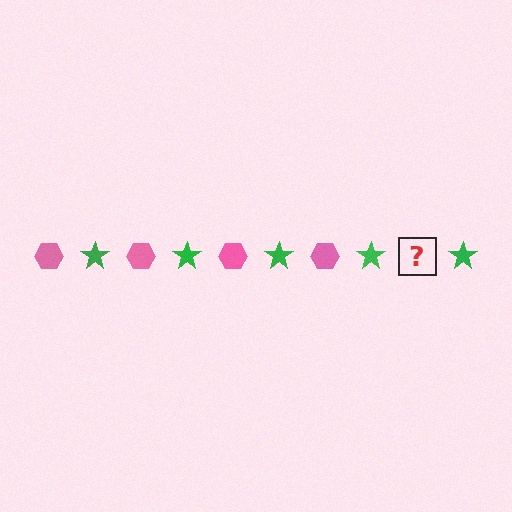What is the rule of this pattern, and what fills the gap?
The rule is that the pattern alternates between pink hexagon and green star. The gap should be filled with a pink hexagon.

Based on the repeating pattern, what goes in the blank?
The blank should be a pink hexagon.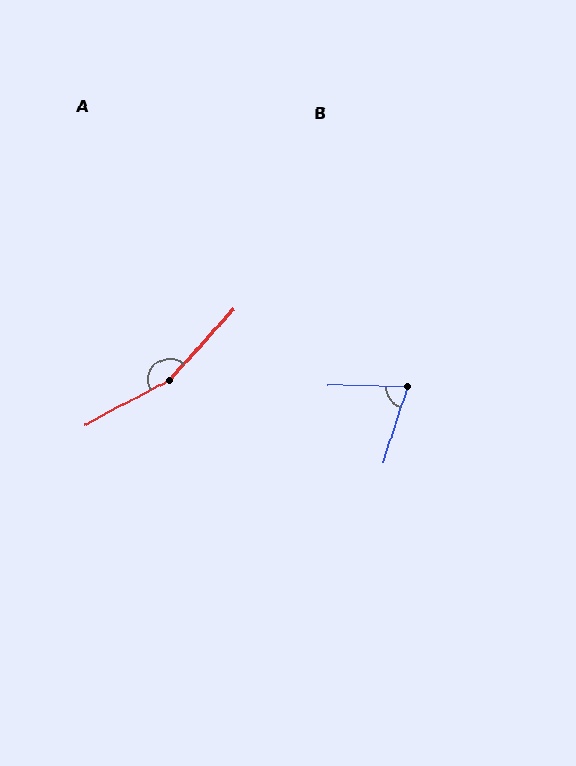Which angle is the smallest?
B, at approximately 72 degrees.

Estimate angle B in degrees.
Approximately 72 degrees.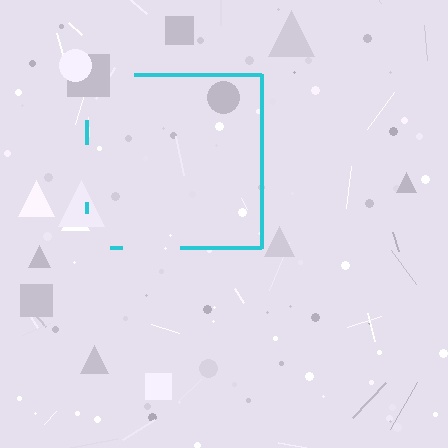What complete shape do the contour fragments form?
The contour fragments form a square.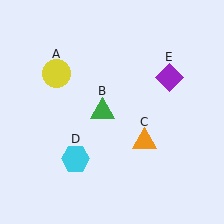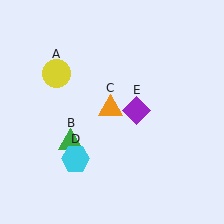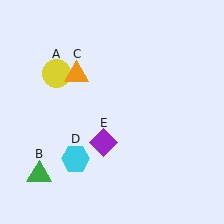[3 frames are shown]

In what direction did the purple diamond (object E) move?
The purple diamond (object E) moved down and to the left.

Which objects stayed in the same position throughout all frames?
Yellow circle (object A) and cyan hexagon (object D) remained stationary.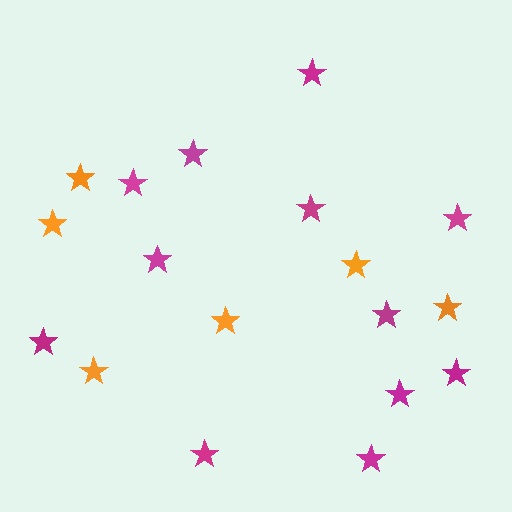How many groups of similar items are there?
There are 2 groups: one group of magenta stars (12) and one group of orange stars (6).